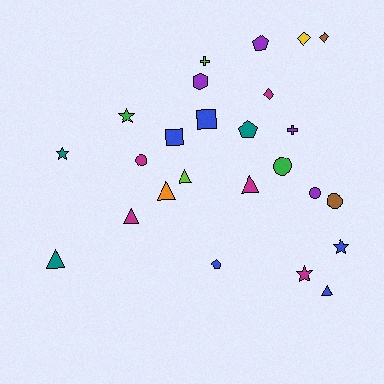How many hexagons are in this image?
There is 1 hexagon.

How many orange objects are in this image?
There is 1 orange object.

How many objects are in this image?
There are 25 objects.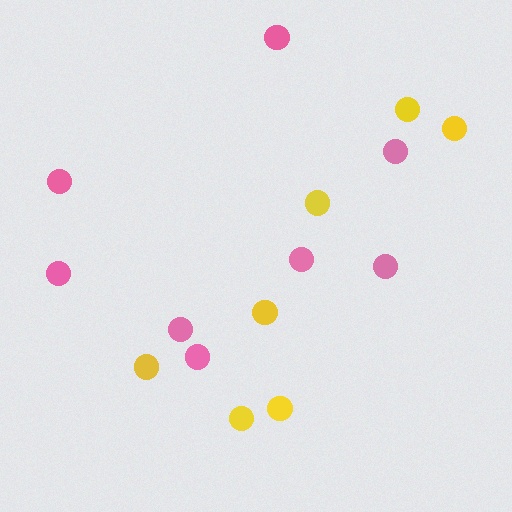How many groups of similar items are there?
There are 2 groups: one group of pink circles (8) and one group of yellow circles (7).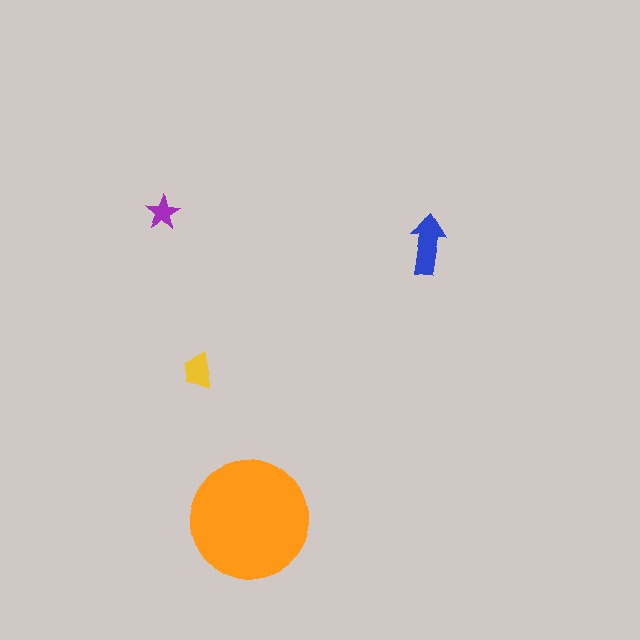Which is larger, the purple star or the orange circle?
The orange circle.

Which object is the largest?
The orange circle.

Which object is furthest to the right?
The blue arrow is rightmost.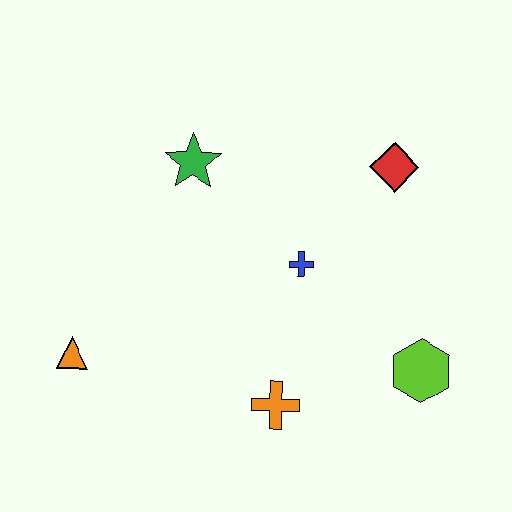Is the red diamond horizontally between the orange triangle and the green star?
No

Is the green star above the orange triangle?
Yes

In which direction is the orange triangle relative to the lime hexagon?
The orange triangle is to the left of the lime hexagon.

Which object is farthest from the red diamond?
The orange triangle is farthest from the red diamond.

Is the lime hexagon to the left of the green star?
No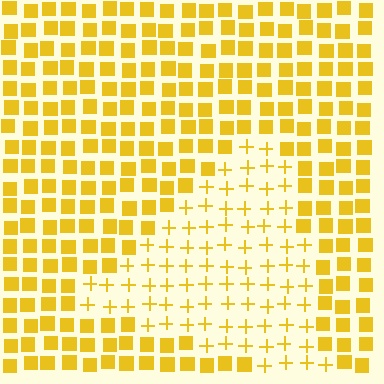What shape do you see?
I see a triangle.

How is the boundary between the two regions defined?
The boundary is defined by a change in element shape: plus signs inside vs. squares outside. All elements share the same color and spacing.